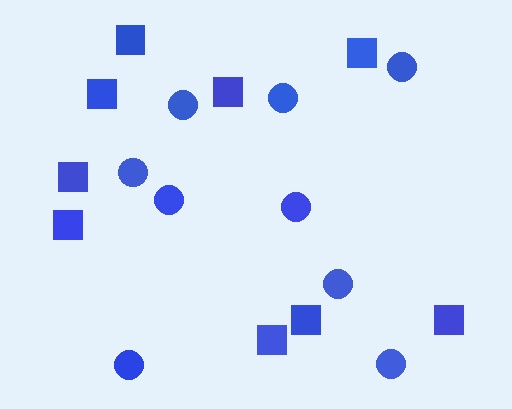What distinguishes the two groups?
There are 2 groups: one group of squares (9) and one group of circles (9).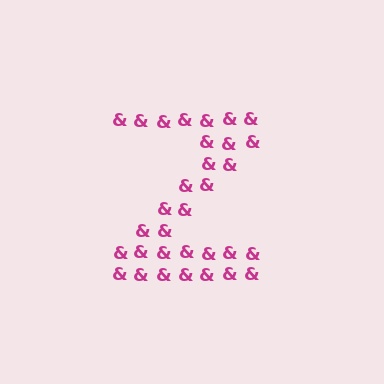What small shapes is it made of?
It is made of small ampersands.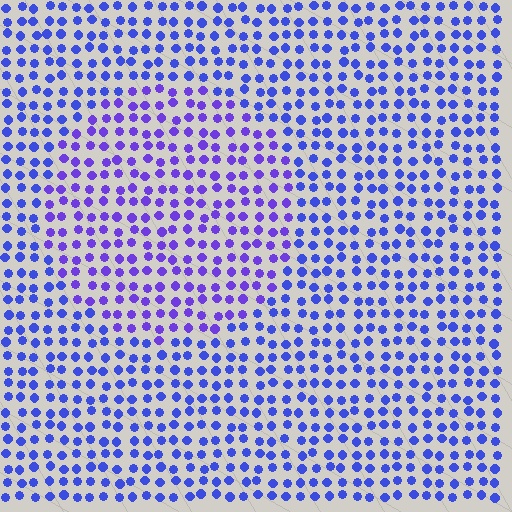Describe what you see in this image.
The image is filled with small blue elements in a uniform arrangement. A circle-shaped region is visible where the elements are tinted to a slightly different hue, forming a subtle color boundary.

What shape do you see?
I see a circle.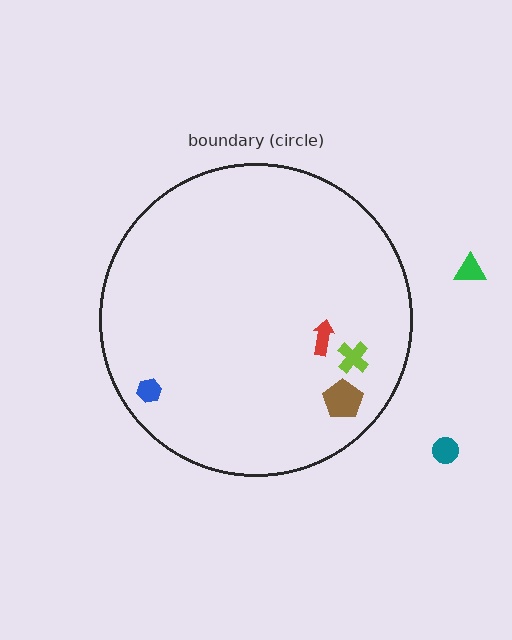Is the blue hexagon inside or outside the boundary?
Inside.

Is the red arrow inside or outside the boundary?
Inside.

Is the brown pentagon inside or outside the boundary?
Inside.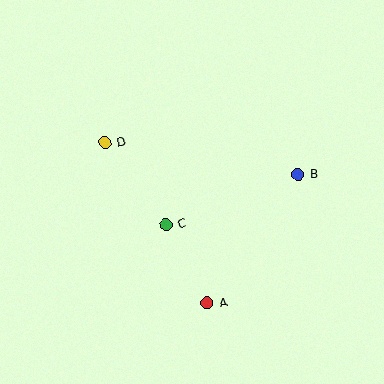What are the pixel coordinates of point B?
Point B is at (298, 175).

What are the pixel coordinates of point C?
Point C is at (166, 224).